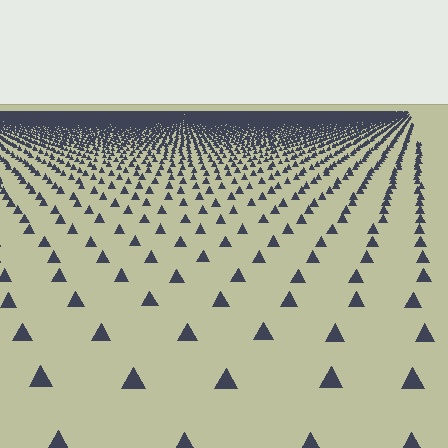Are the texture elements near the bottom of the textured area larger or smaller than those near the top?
Larger. Near the bottom, elements are closer to the viewer and appear at a bigger on-screen size.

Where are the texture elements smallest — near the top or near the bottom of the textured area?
Near the top.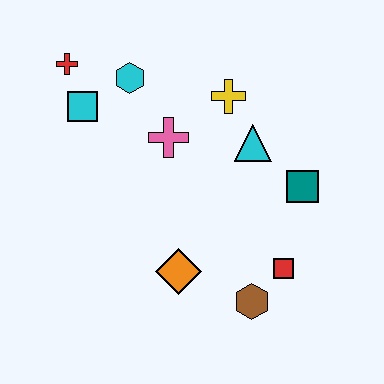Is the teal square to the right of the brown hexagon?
Yes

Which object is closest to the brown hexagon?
The red square is closest to the brown hexagon.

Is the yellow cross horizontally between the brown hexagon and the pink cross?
Yes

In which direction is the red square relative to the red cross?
The red square is to the right of the red cross.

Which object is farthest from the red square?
The red cross is farthest from the red square.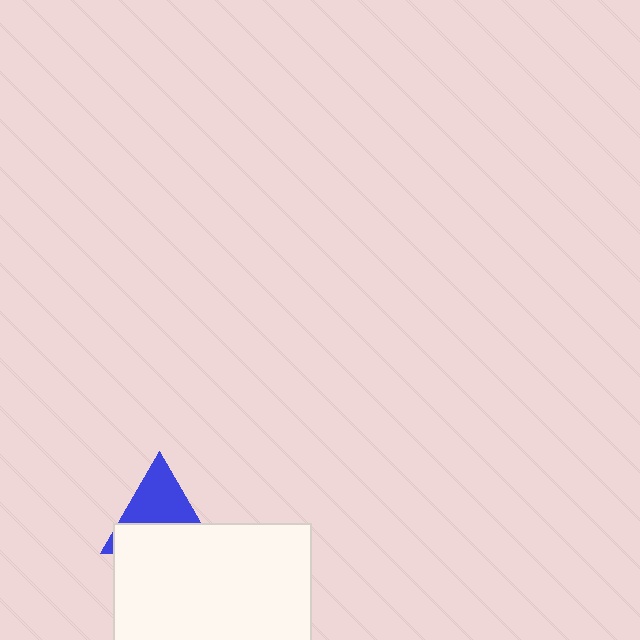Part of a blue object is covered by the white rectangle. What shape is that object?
It is a triangle.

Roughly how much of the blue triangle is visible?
About half of it is visible (roughly 53%).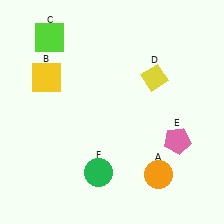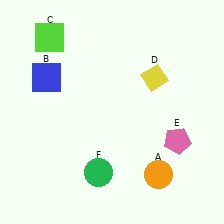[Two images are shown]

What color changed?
The square (B) changed from yellow in Image 1 to blue in Image 2.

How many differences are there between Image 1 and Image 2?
There is 1 difference between the two images.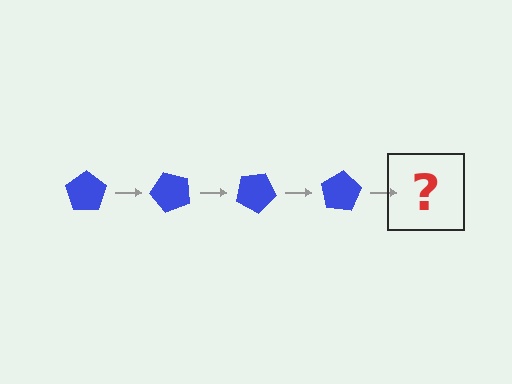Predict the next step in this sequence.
The next step is a blue pentagon rotated 200 degrees.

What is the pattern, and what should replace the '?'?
The pattern is that the pentagon rotates 50 degrees each step. The '?' should be a blue pentagon rotated 200 degrees.